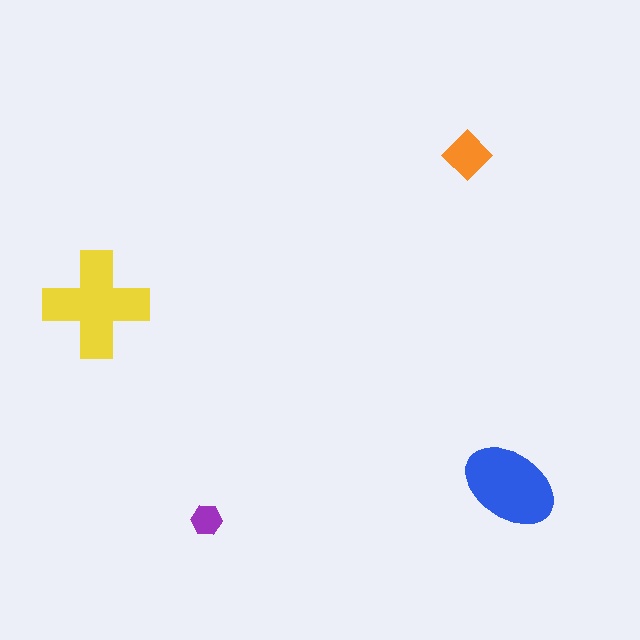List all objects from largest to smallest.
The yellow cross, the blue ellipse, the orange diamond, the purple hexagon.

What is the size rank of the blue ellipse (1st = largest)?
2nd.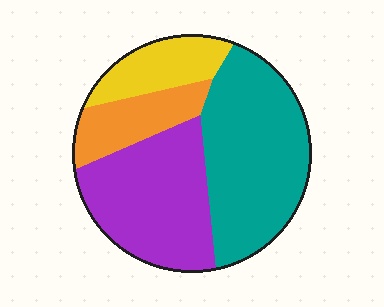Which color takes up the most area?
Teal, at roughly 40%.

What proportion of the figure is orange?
Orange takes up about one eighth (1/8) of the figure.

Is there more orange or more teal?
Teal.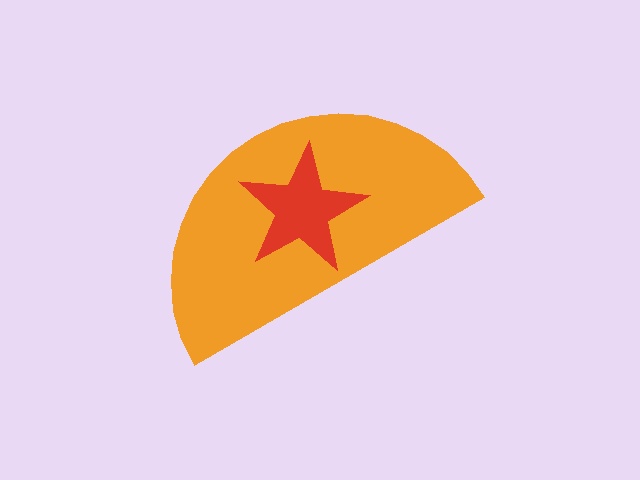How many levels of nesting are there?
2.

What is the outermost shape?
The orange semicircle.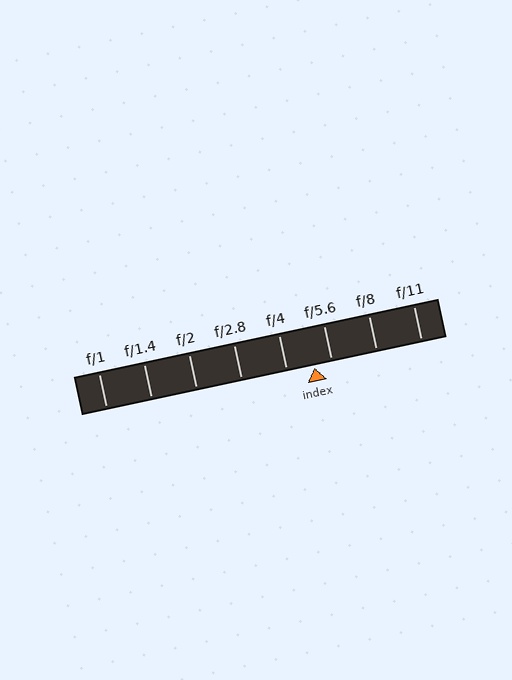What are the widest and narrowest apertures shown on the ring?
The widest aperture shown is f/1 and the narrowest is f/11.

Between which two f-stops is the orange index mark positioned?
The index mark is between f/4 and f/5.6.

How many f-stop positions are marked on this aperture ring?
There are 8 f-stop positions marked.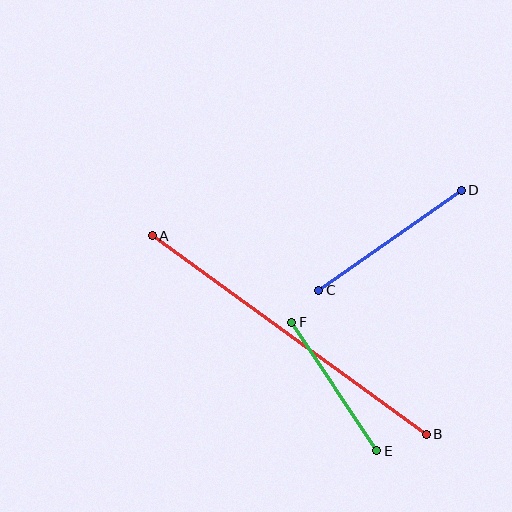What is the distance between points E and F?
The distance is approximately 154 pixels.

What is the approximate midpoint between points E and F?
The midpoint is at approximately (334, 386) pixels.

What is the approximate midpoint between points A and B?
The midpoint is at approximately (289, 335) pixels.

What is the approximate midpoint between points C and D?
The midpoint is at approximately (390, 240) pixels.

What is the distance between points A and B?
The distance is approximately 339 pixels.